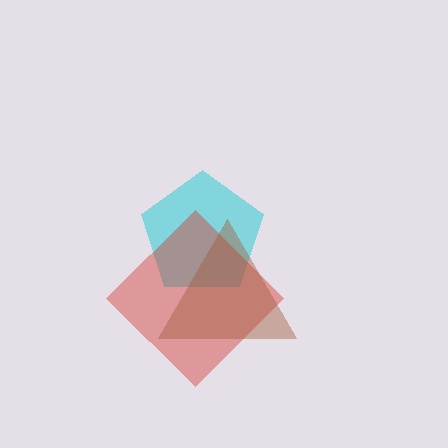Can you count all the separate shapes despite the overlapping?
Yes, there are 3 separate shapes.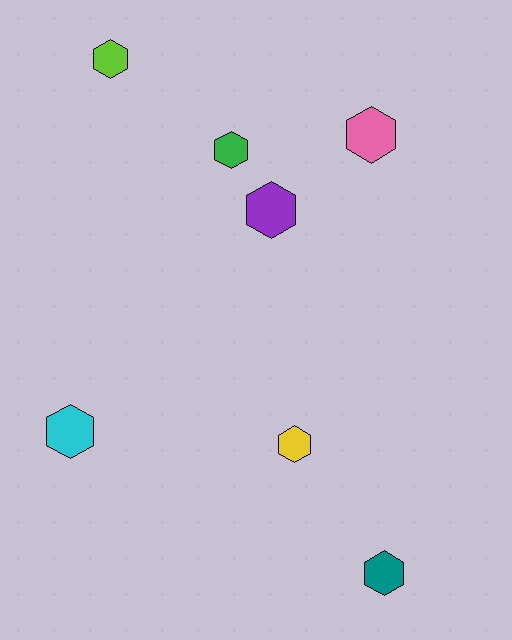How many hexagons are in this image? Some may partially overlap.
There are 7 hexagons.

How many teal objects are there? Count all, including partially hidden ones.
There is 1 teal object.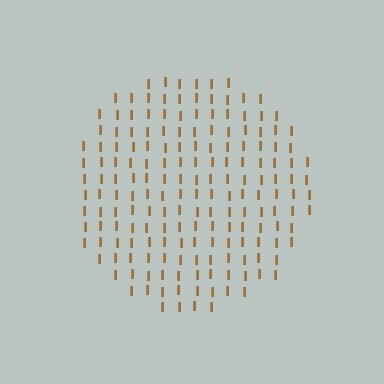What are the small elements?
The small elements are letter I's.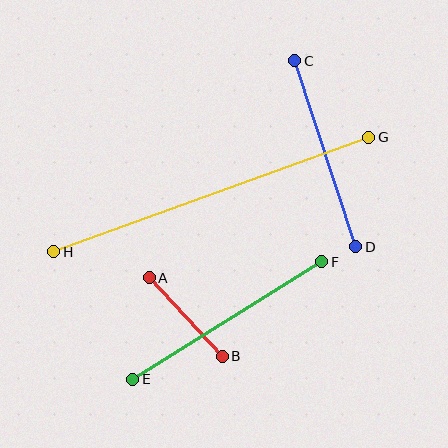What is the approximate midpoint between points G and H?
The midpoint is at approximately (211, 194) pixels.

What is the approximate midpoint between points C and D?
The midpoint is at approximately (325, 154) pixels.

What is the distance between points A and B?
The distance is approximately 107 pixels.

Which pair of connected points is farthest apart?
Points G and H are farthest apart.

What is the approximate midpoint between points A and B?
The midpoint is at approximately (186, 317) pixels.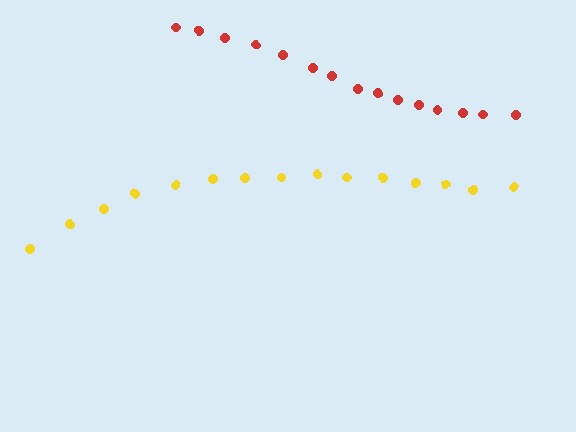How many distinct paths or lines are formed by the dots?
There are 2 distinct paths.